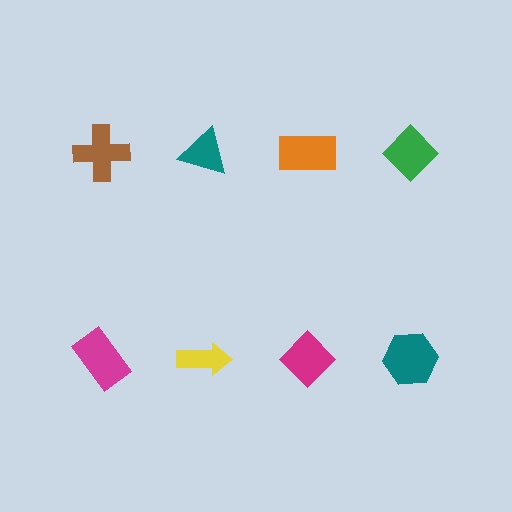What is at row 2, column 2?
A yellow arrow.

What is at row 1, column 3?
An orange rectangle.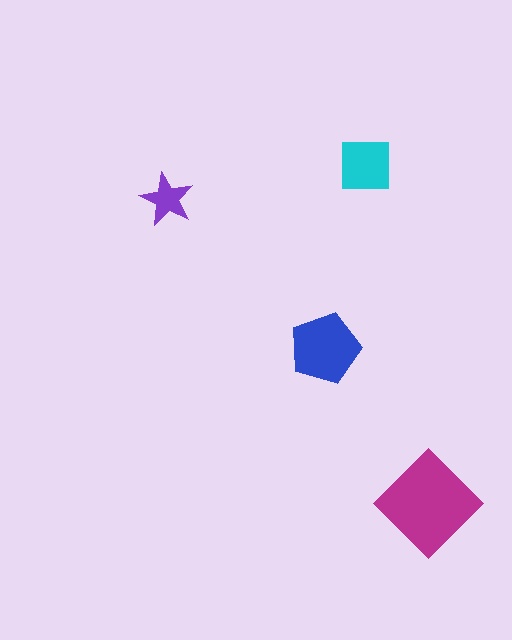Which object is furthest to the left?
The purple star is leftmost.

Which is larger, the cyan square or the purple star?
The cyan square.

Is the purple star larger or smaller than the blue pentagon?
Smaller.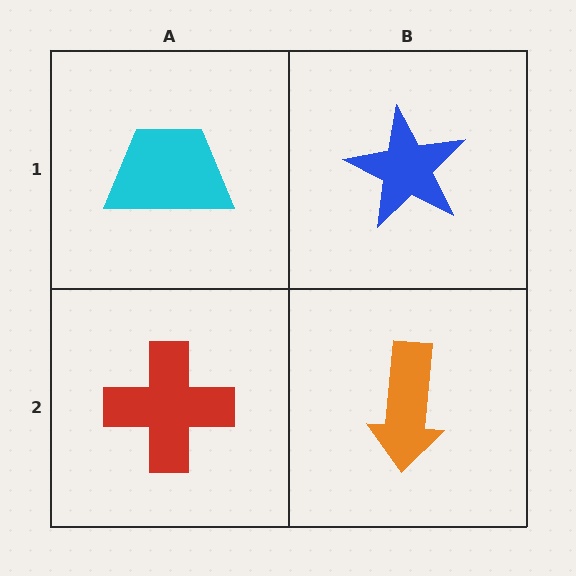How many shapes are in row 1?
2 shapes.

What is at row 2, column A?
A red cross.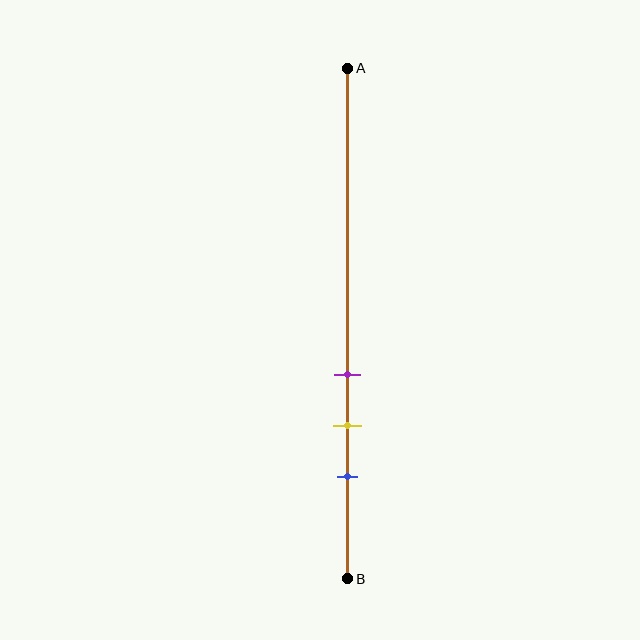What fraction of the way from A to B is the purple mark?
The purple mark is approximately 60% (0.6) of the way from A to B.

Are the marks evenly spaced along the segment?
Yes, the marks are approximately evenly spaced.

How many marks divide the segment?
There are 3 marks dividing the segment.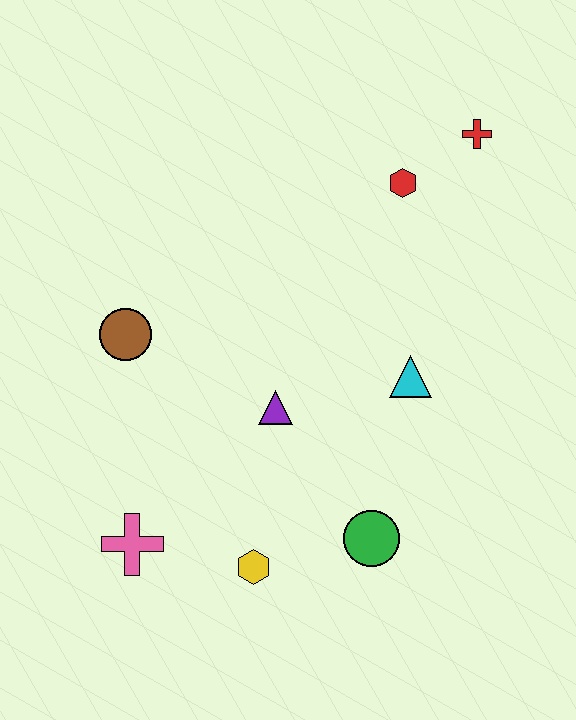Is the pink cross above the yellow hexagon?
Yes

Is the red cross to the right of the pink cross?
Yes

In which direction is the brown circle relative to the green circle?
The brown circle is to the left of the green circle.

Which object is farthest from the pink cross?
The red cross is farthest from the pink cross.